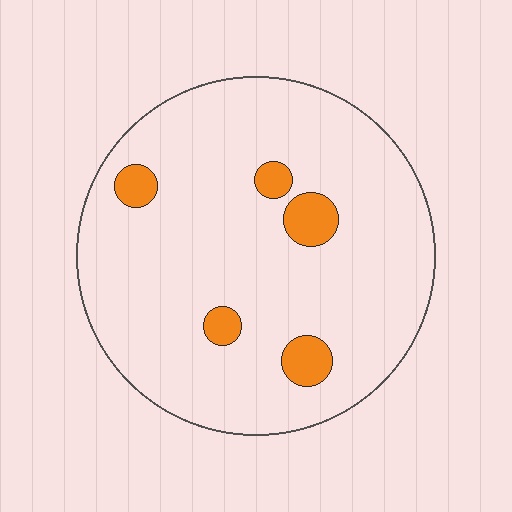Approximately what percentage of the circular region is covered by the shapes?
Approximately 10%.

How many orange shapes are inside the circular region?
5.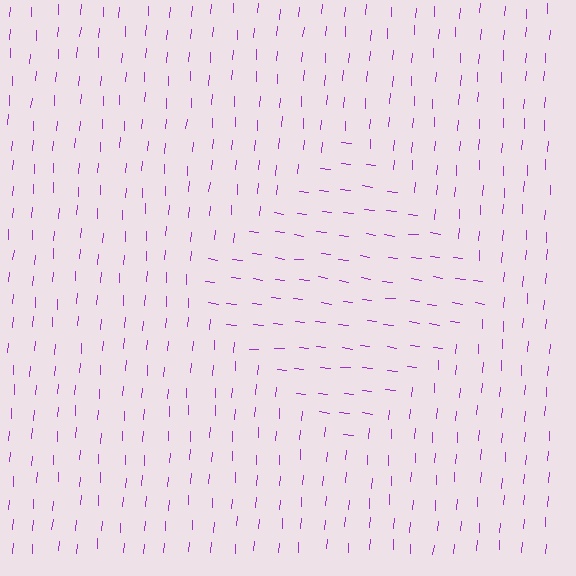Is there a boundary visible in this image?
Yes, there is a texture boundary formed by a change in line orientation.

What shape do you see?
I see a diamond.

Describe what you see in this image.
The image is filled with small purple line segments. A diamond region in the image has lines oriented differently from the surrounding lines, creating a visible texture boundary.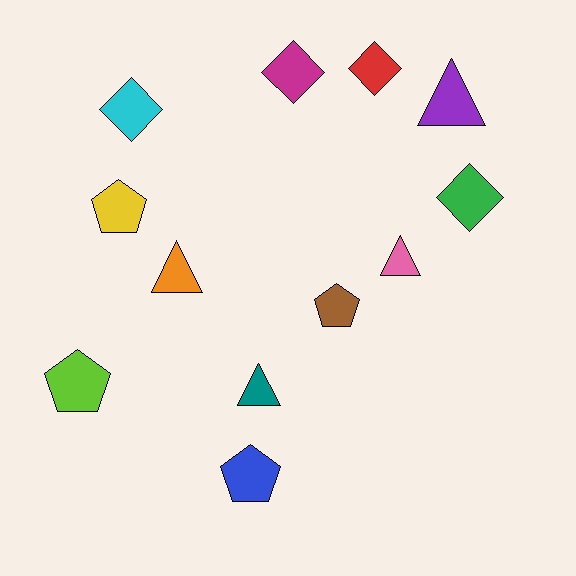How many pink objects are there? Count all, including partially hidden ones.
There is 1 pink object.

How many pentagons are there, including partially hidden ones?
There are 4 pentagons.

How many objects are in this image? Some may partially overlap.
There are 12 objects.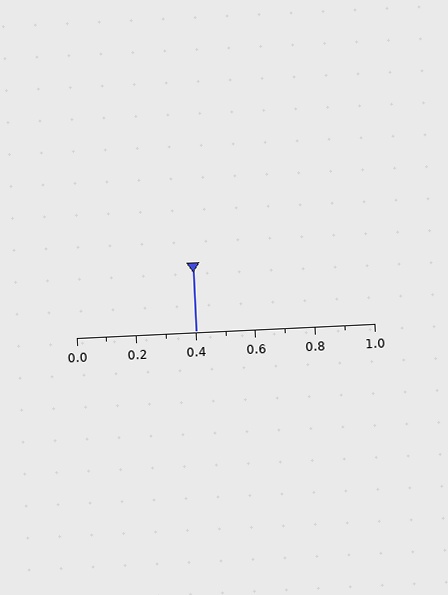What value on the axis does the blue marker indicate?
The marker indicates approximately 0.4.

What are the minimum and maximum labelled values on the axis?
The axis runs from 0.0 to 1.0.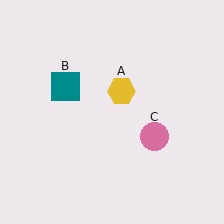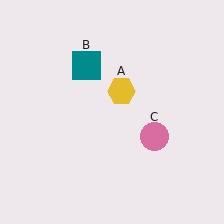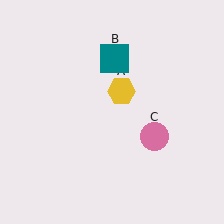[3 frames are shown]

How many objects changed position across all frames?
1 object changed position: teal square (object B).